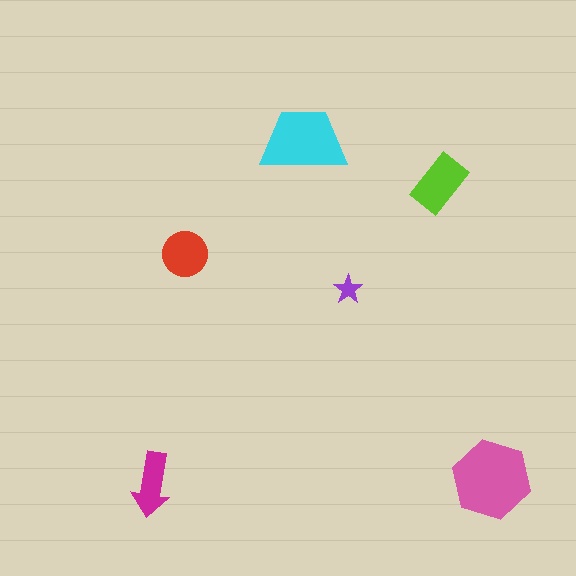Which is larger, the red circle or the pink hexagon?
The pink hexagon.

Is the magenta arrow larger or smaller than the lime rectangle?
Smaller.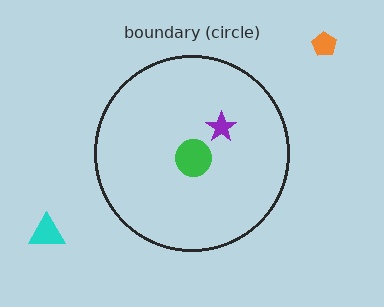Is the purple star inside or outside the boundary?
Inside.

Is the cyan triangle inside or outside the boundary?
Outside.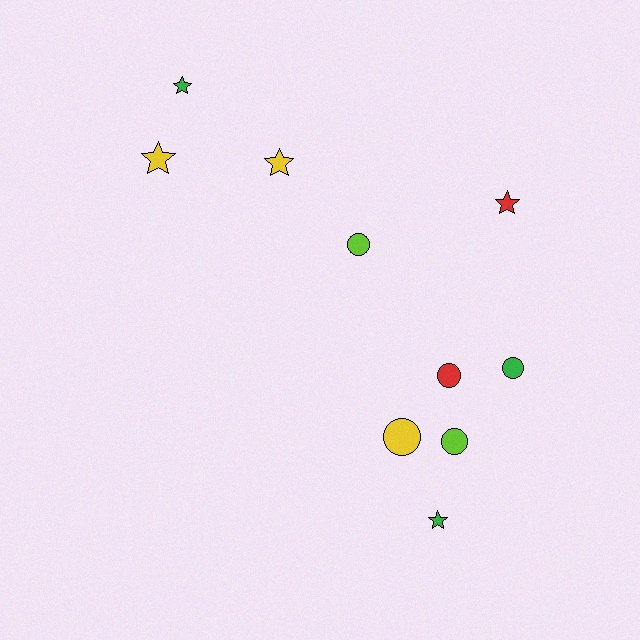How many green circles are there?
There is 1 green circle.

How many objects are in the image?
There are 10 objects.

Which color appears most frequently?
Yellow, with 3 objects.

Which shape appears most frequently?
Circle, with 5 objects.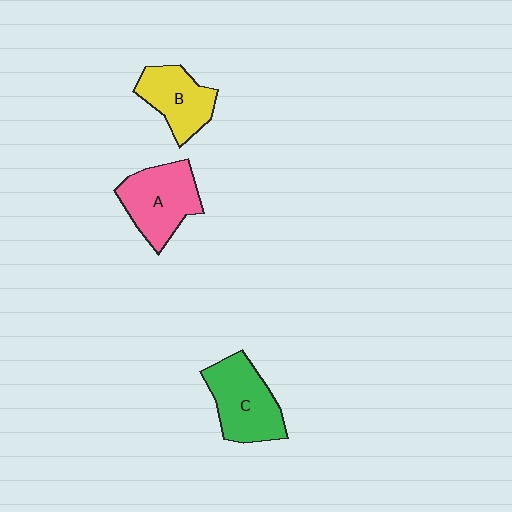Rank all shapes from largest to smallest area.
From largest to smallest: C (green), A (pink), B (yellow).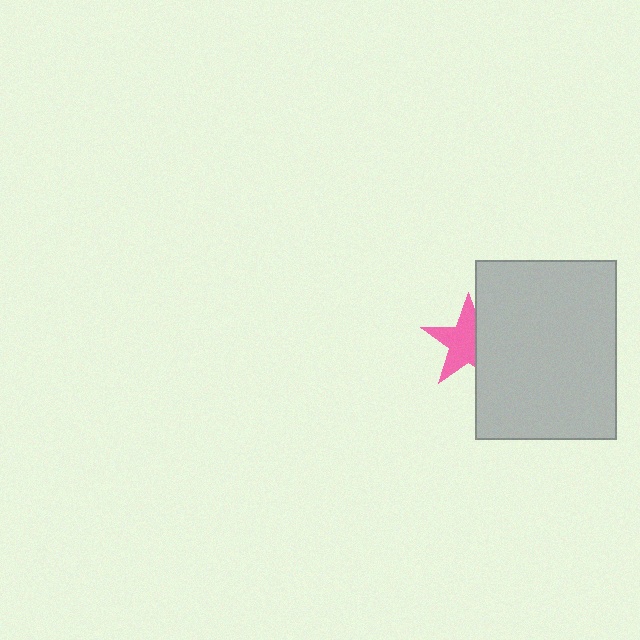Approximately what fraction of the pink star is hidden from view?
Roughly 35% of the pink star is hidden behind the light gray rectangle.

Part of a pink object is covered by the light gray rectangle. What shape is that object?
It is a star.